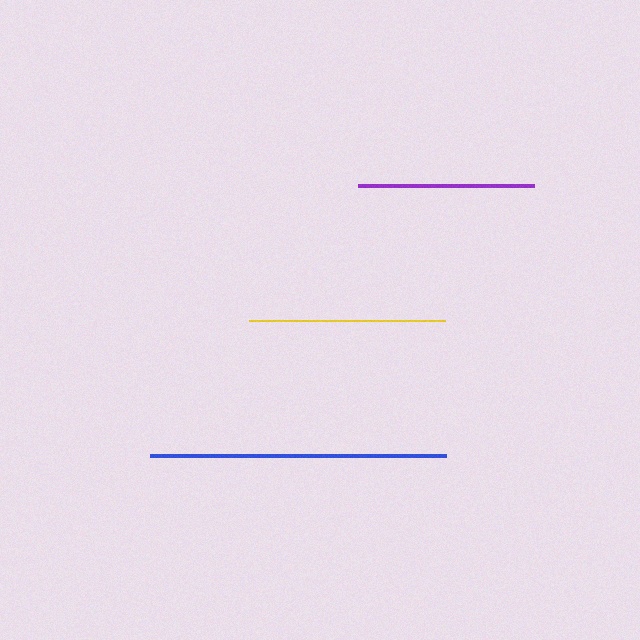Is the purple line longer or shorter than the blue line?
The blue line is longer than the purple line.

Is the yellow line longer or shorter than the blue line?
The blue line is longer than the yellow line.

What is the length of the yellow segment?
The yellow segment is approximately 196 pixels long.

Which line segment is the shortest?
The purple line is the shortest at approximately 177 pixels.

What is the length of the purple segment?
The purple segment is approximately 177 pixels long.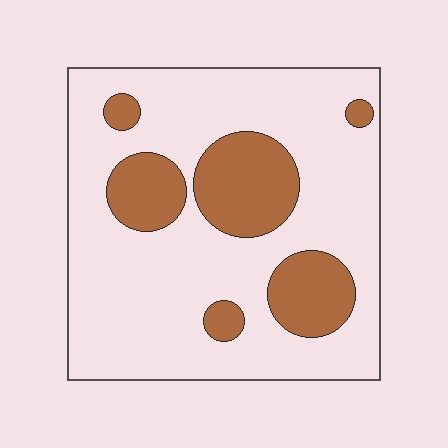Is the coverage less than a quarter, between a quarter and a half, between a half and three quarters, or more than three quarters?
Less than a quarter.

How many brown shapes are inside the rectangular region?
6.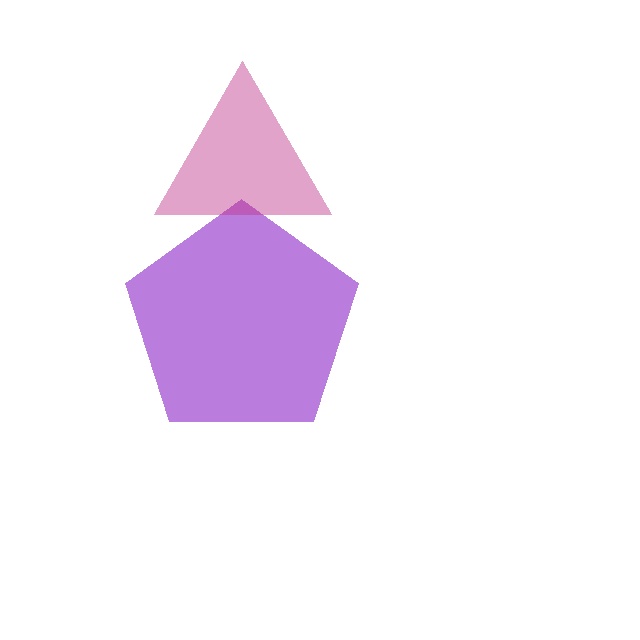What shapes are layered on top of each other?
The layered shapes are: a purple pentagon, a magenta triangle.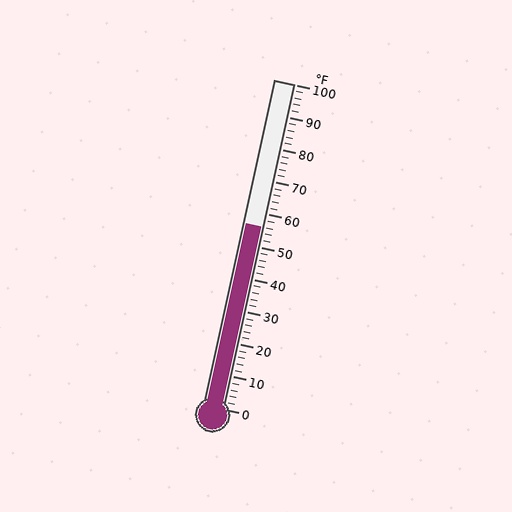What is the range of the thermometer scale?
The thermometer scale ranges from 0°F to 100°F.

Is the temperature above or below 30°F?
The temperature is above 30°F.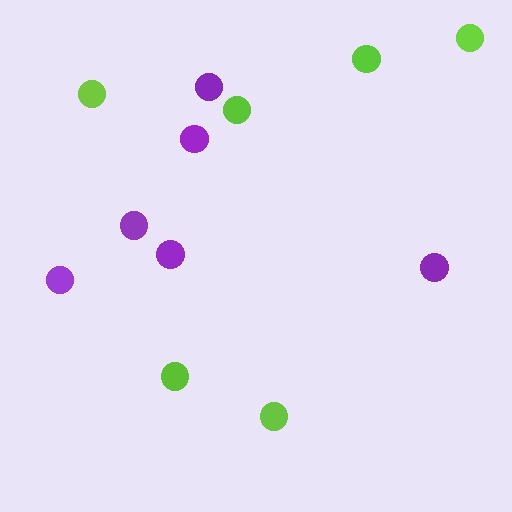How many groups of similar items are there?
There are 2 groups: one group of lime circles (6) and one group of purple circles (6).